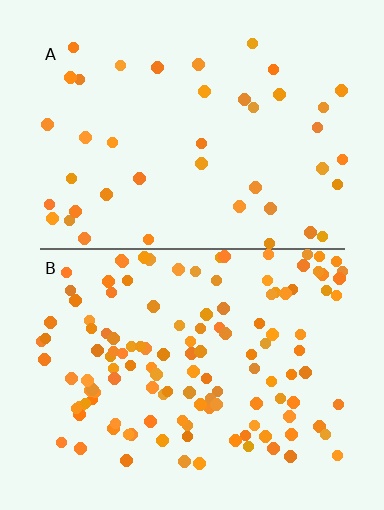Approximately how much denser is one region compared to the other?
Approximately 3.1× — region B over region A.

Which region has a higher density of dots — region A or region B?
B (the bottom).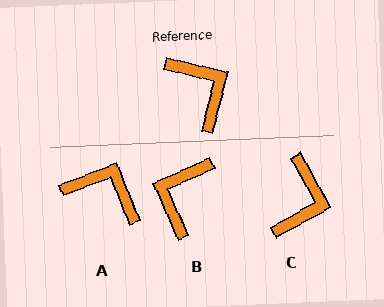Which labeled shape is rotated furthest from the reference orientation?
B, about 128 degrees away.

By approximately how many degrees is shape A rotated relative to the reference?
Approximately 35 degrees counter-clockwise.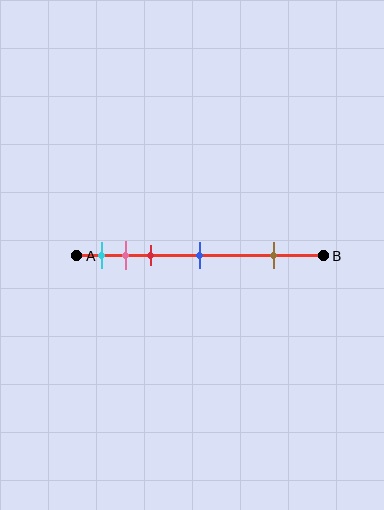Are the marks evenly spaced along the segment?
No, the marks are not evenly spaced.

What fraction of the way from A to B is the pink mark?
The pink mark is approximately 20% (0.2) of the way from A to B.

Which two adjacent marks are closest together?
The pink and red marks are the closest adjacent pair.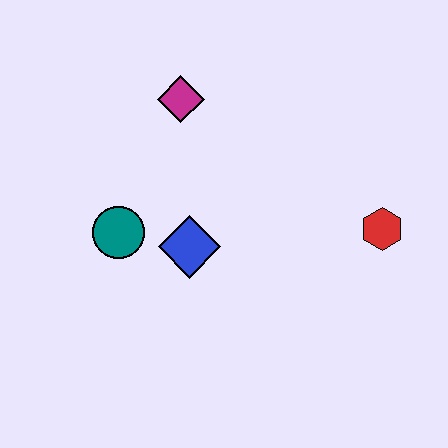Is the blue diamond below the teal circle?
Yes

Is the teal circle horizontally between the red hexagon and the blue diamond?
No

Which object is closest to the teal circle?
The blue diamond is closest to the teal circle.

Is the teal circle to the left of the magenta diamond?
Yes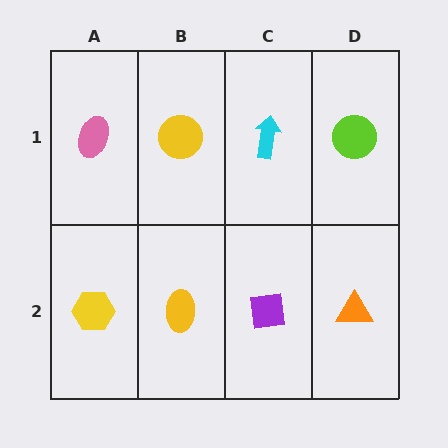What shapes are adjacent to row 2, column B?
A yellow circle (row 1, column B), a yellow hexagon (row 2, column A), a purple square (row 2, column C).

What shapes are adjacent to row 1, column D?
An orange triangle (row 2, column D), a cyan arrow (row 1, column C).